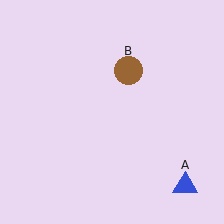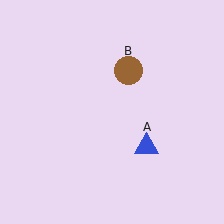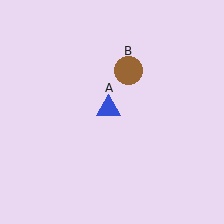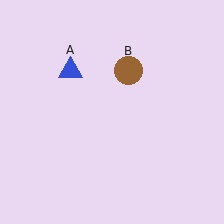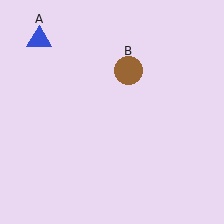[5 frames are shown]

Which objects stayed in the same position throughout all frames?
Brown circle (object B) remained stationary.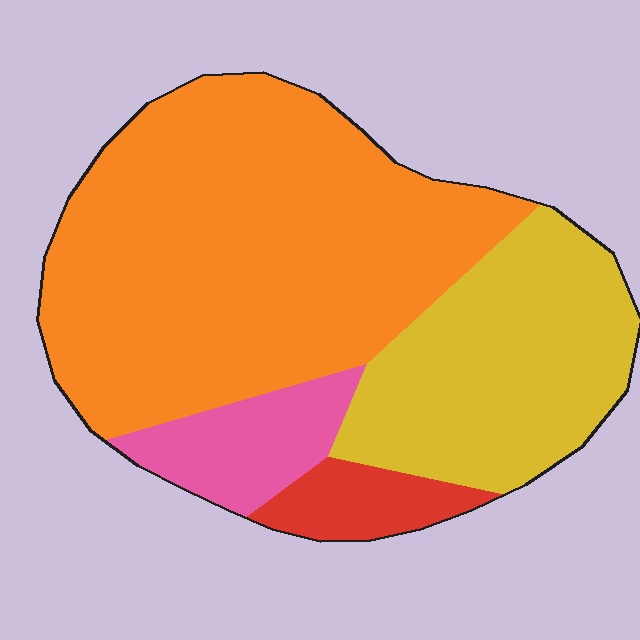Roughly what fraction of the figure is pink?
Pink covers around 10% of the figure.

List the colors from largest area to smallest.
From largest to smallest: orange, yellow, pink, red.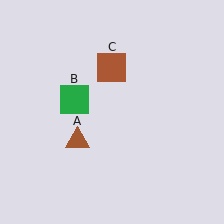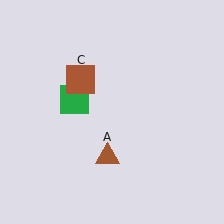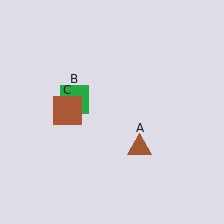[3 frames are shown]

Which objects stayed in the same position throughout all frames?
Green square (object B) remained stationary.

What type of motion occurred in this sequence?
The brown triangle (object A), brown square (object C) rotated counterclockwise around the center of the scene.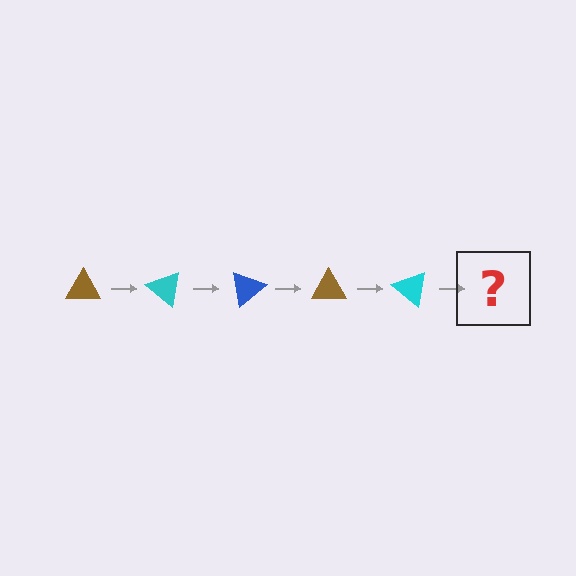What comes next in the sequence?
The next element should be a blue triangle, rotated 200 degrees from the start.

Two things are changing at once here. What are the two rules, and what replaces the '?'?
The two rules are that it rotates 40 degrees each step and the color cycles through brown, cyan, and blue. The '?' should be a blue triangle, rotated 200 degrees from the start.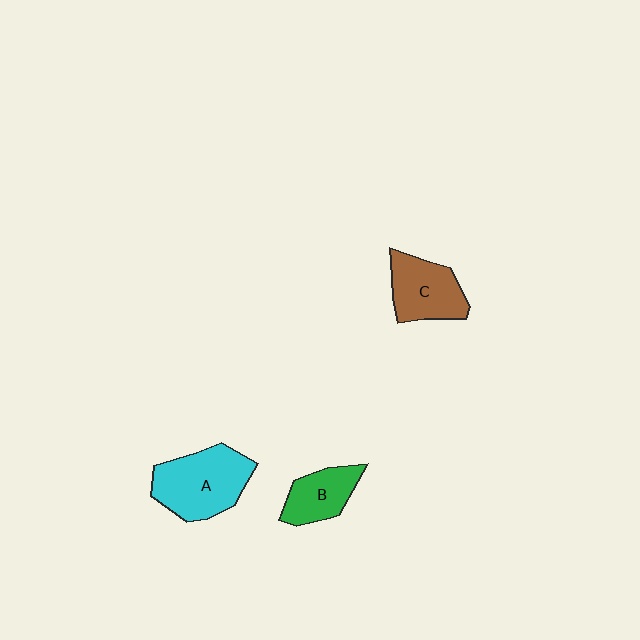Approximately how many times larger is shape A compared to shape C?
Approximately 1.3 times.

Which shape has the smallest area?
Shape B (green).